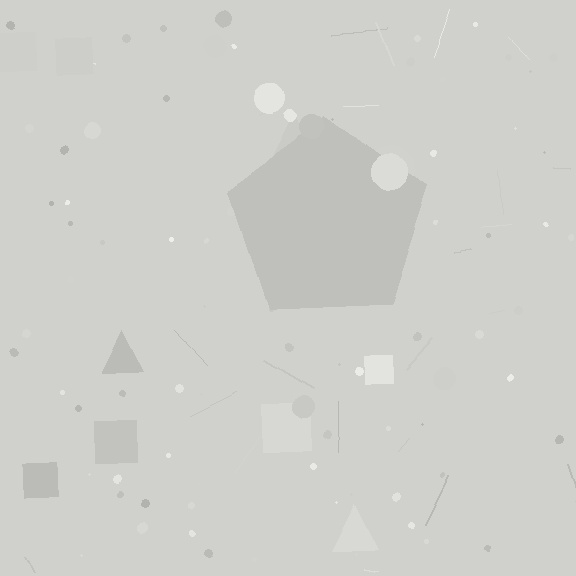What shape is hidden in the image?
A pentagon is hidden in the image.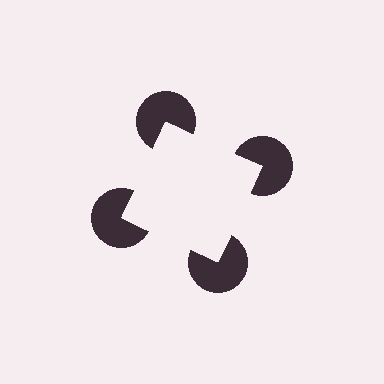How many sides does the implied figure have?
4 sides.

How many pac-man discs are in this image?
There are 4 — one at each vertex of the illusory square.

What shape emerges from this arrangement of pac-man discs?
An illusory square — its edges are inferred from the aligned wedge cuts in the pac-man discs, not physically drawn.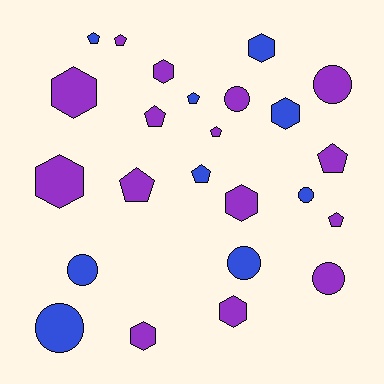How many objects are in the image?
There are 24 objects.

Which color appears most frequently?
Purple, with 15 objects.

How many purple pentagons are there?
There are 6 purple pentagons.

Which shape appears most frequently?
Pentagon, with 9 objects.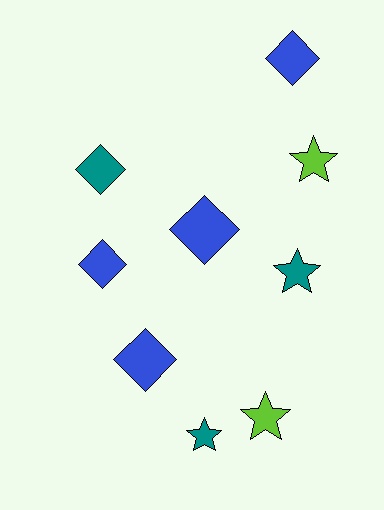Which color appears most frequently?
Blue, with 4 objects.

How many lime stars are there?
There are 2 lime stars.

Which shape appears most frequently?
Diamond, with 5 objects.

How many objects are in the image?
There are 9 objects.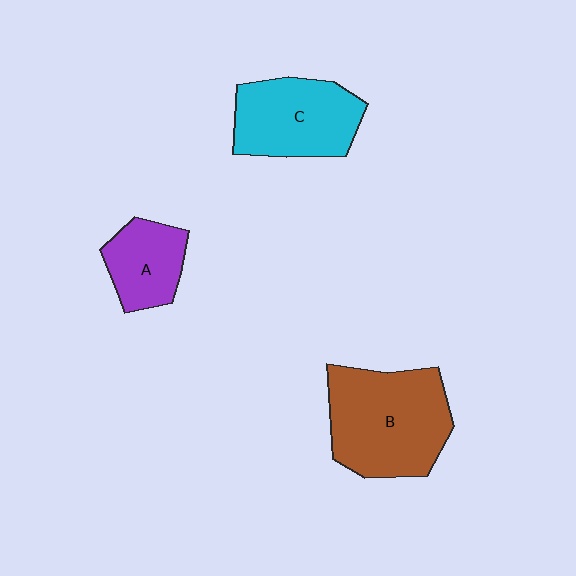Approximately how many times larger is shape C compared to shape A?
Approximately 1.6 times.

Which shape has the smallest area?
Shape A (purple).